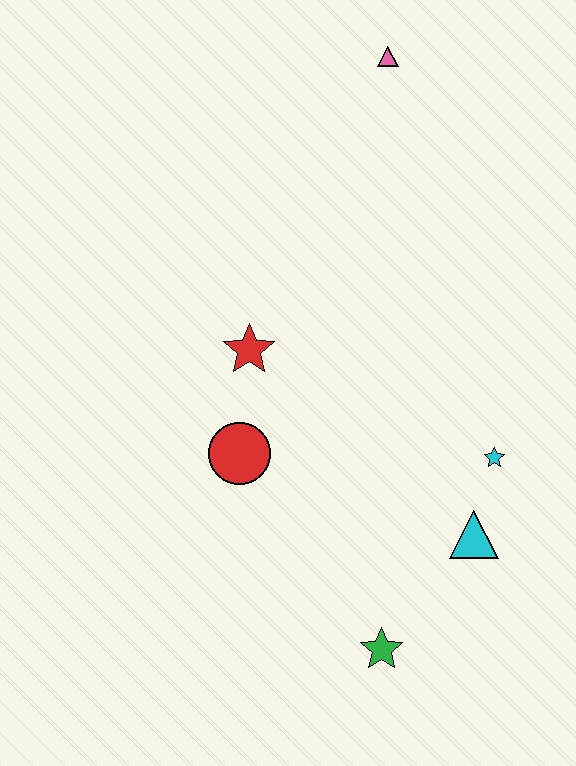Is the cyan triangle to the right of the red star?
Yes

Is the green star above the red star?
No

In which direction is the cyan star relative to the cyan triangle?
The cyan star is above the cyan triangle.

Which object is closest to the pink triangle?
The red star is closest to the pink triangle.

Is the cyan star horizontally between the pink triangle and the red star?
No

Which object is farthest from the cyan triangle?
The pink triangle is farthest from the cyan triangle.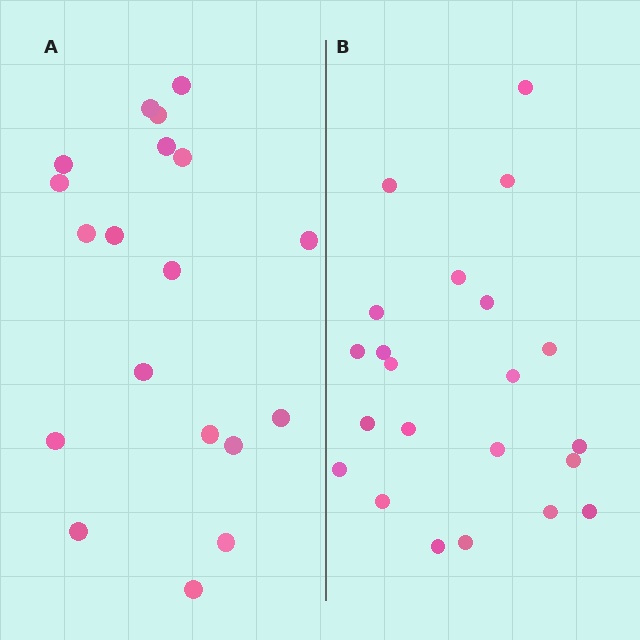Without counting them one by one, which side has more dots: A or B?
Region B (the right region) has more dots.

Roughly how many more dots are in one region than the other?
Region B has just a few more — roughly 2 or 3 more dots than region A.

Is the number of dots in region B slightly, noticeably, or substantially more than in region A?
Region B has only slightly more — the two regions are fairly close. The ratio is roughly 1.2 to 1.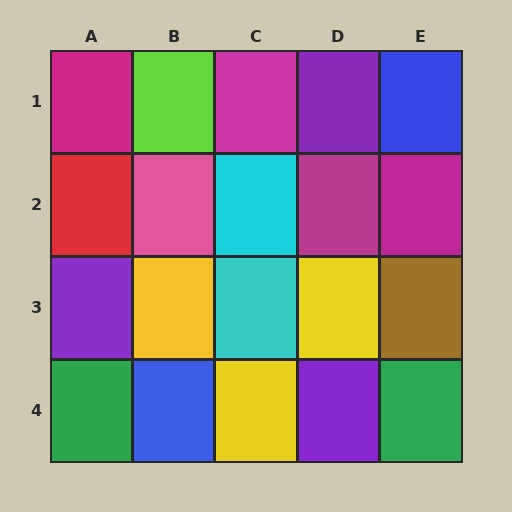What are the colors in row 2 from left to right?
Red, pink, cyan, magenta, magenta.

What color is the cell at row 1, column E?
Blue.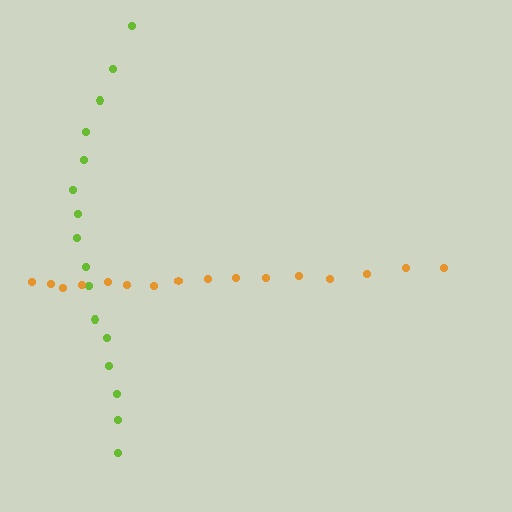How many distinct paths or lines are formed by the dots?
There are 2 distinct paths.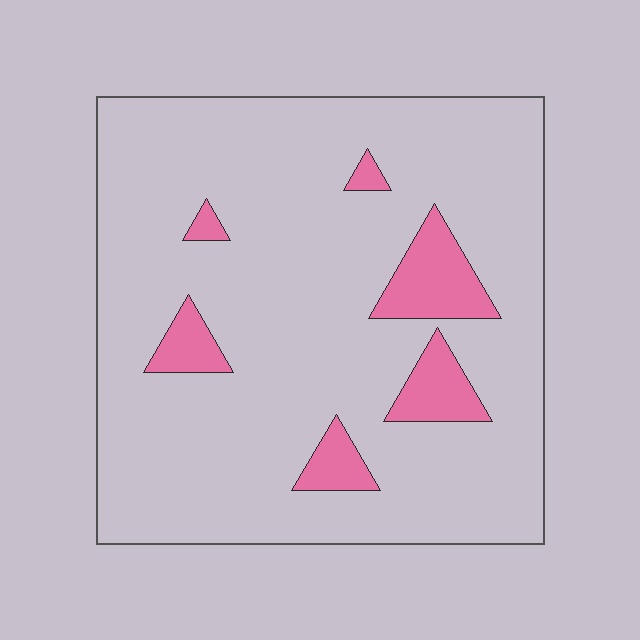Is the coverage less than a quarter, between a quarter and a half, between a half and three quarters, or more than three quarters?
Less than a quarter.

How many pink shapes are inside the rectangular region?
6.